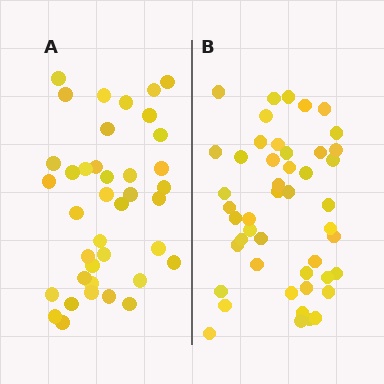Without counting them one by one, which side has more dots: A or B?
Region B (the right region) has more dots.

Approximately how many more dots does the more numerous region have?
Region B has roughly 8 or so more dots than region A.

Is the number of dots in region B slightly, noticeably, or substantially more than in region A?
Region B has only slightly more — the two regions are fairly close. The ratio is roughly 1.2 to 1.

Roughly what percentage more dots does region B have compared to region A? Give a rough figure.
About 20% more.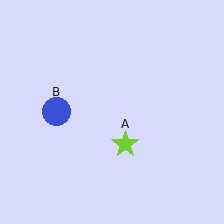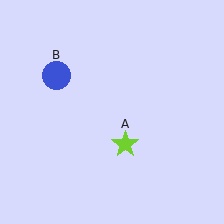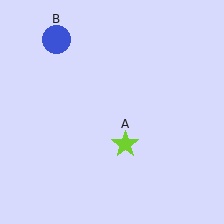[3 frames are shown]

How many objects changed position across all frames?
1 object changed position: blue circle (object B).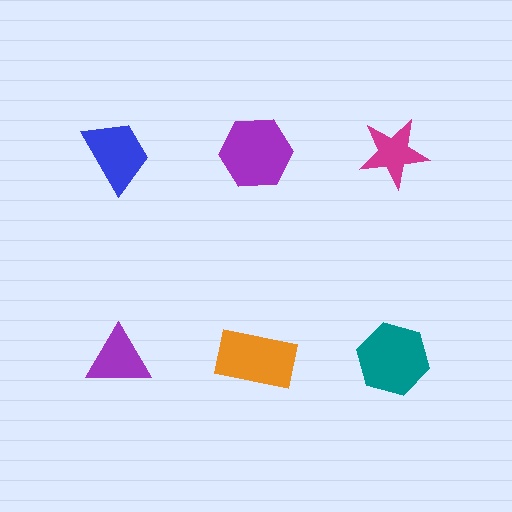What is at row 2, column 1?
A purple triangle.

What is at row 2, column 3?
A teal hexagon.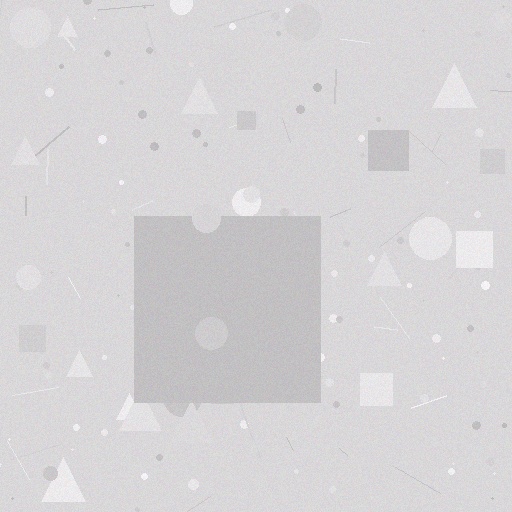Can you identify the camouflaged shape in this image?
The camouflaged shape is a square.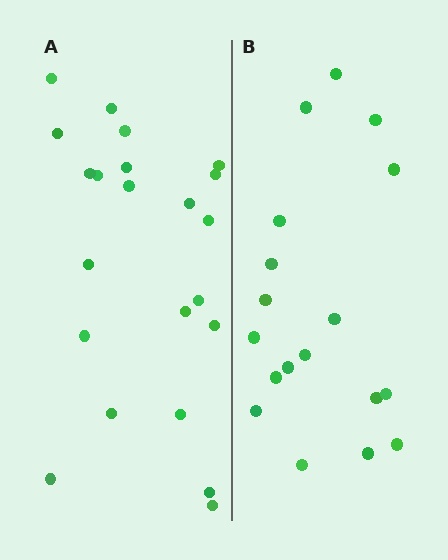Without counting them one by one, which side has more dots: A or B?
Region A (the left region) has more dots.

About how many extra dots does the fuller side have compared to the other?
Region A has about 4 more dots than region B.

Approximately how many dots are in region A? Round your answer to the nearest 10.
About 20 dots. (The exact count is 22, which rounds to 20.)